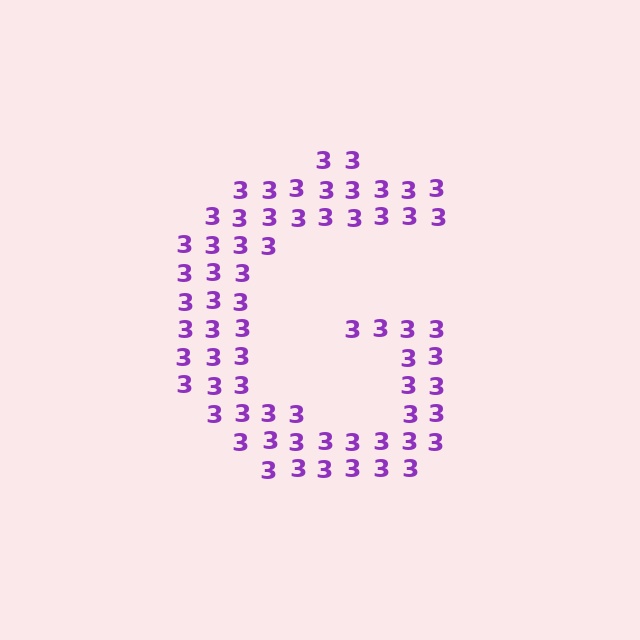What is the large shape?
The large shape is the letter G.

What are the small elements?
The small elements are digit 3's.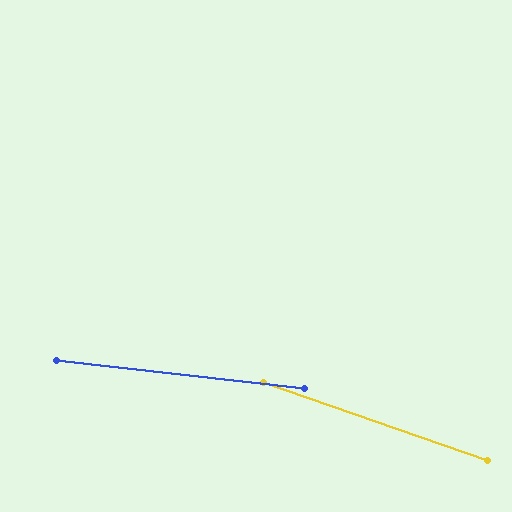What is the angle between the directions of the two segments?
Approximately 13 degrees.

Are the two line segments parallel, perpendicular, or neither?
Neither parallel nor perpendicular — they differ by about 13°.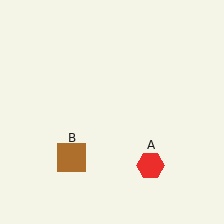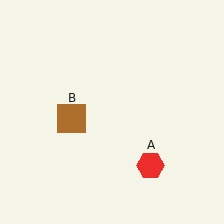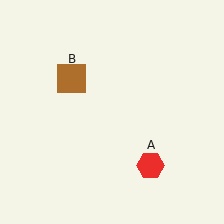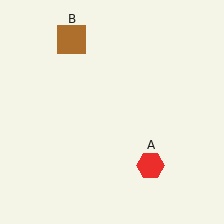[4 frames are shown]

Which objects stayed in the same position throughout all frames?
Red hexagon (object A) remained stationary.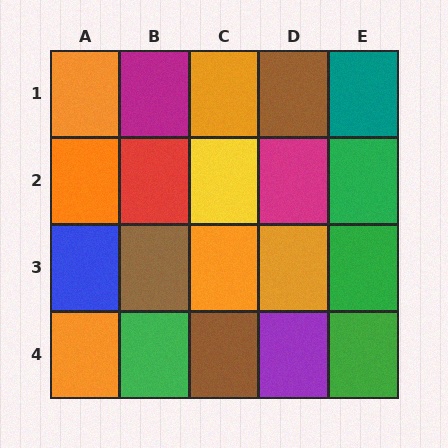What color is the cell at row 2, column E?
Green.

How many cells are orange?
6 cells are orange.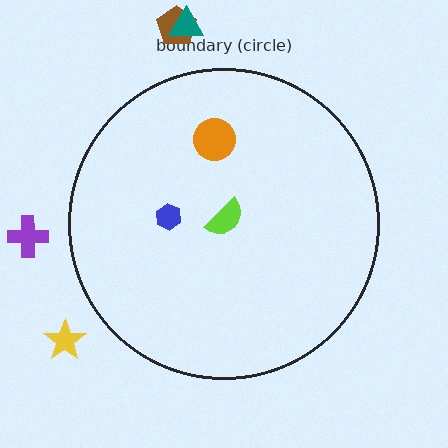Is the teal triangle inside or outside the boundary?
Outside.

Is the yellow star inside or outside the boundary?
Outside.